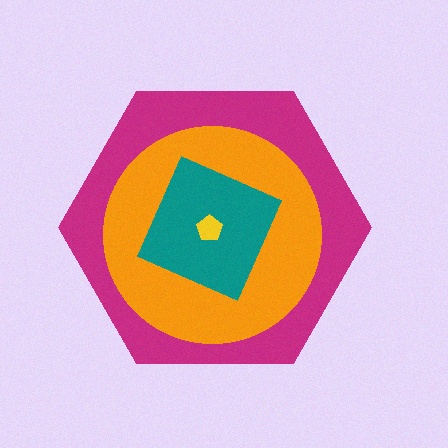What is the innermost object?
The yellow pentagon.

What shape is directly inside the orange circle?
The teal square.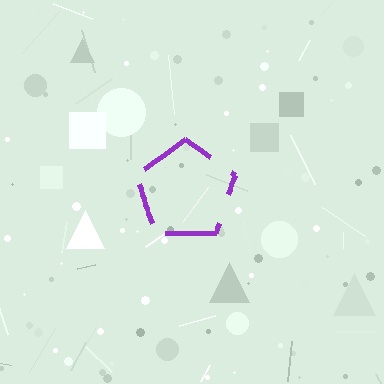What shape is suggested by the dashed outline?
The dashed outline suggests a pentagon.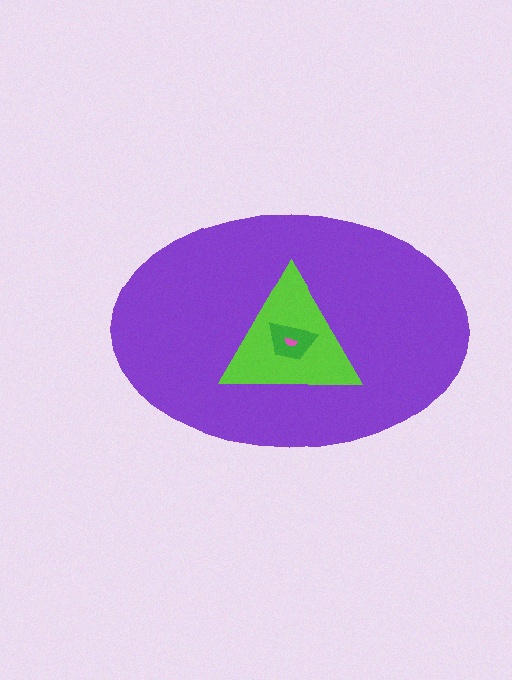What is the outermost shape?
The purple ellipse.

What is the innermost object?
The pink semicircle.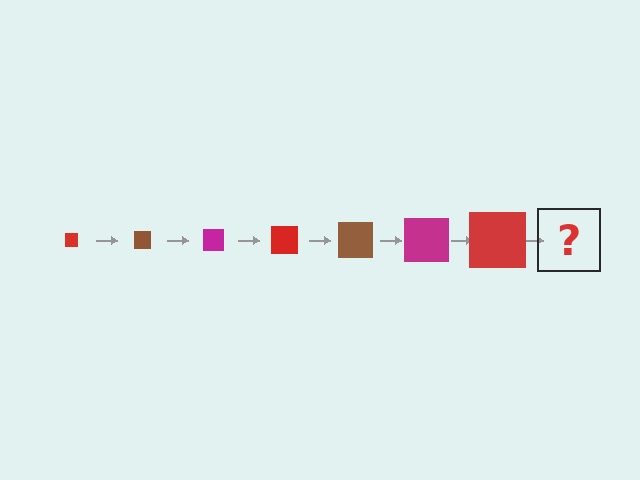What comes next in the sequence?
The next element should be a brown square, larger than the previous one.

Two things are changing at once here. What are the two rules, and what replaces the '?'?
The two rules are that the square grows larger each step and the color cycles through red, brown, and magenta. The '?' should be a brown square, larger than the previous one.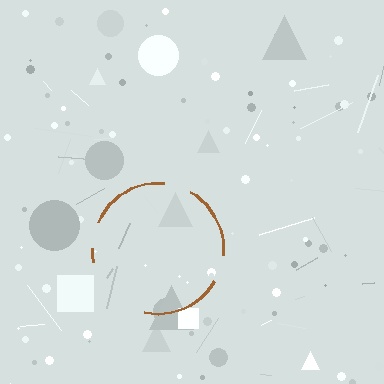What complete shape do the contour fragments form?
The contour fragments form a circle.